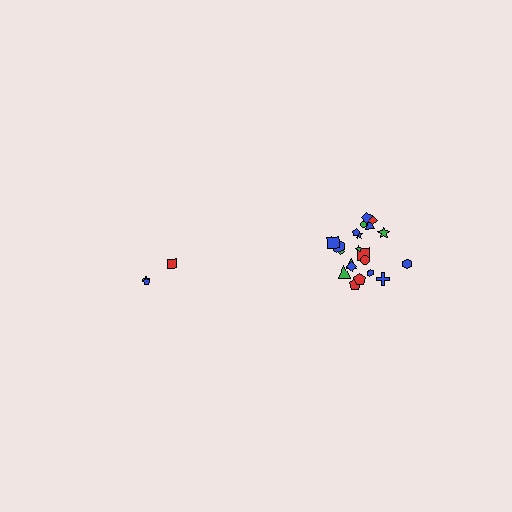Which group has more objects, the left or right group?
The right group.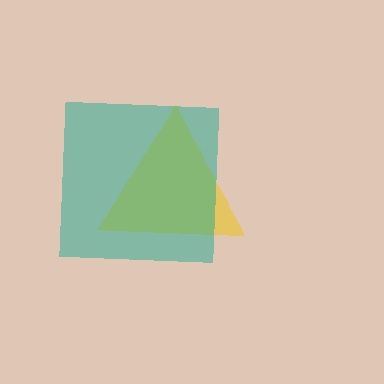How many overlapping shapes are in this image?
There are 2 overlapping shapes in the image.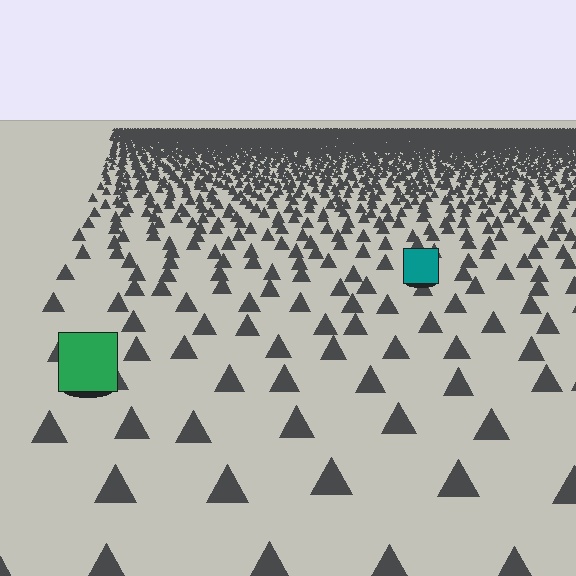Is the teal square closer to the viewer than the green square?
No. The green square is closer — you can tell from the texture gradient: the ground texture is coarser near it.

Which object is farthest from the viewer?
The teal square is farthest from the viewer. It appears smaller and the ground texture around it is denser.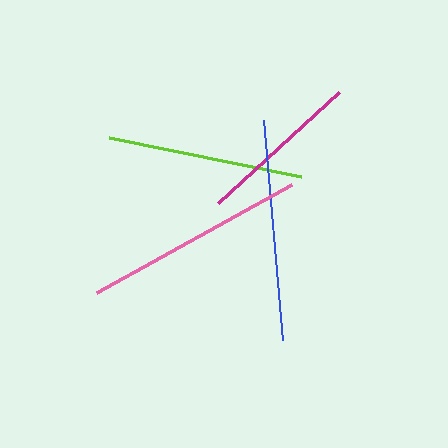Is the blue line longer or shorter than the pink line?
The pink line is longer than the blue line.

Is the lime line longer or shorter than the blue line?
The blue line is longer than the lime line.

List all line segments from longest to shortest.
From longest to shortest: pink, blue, lime, magenta.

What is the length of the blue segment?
The blue segment is approximately 220 pixels long.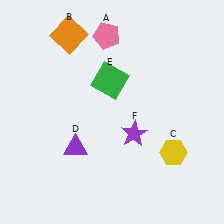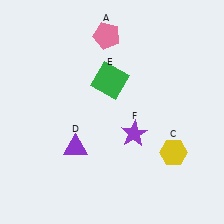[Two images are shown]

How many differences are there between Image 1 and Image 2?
There is 1 difference between the two images.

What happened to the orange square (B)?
The orange square (B) was removed in Image 2. It was in the top-left area of Image 1.